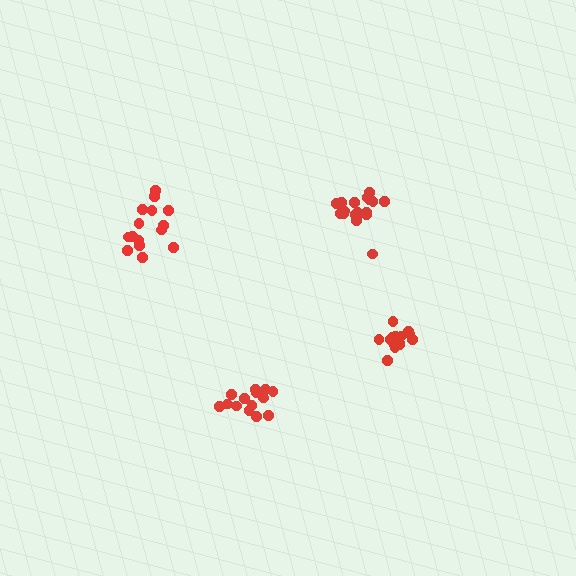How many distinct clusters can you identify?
There are 4 distinct clusters.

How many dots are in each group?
Group 1: 18 dots, Group 2: 16 dots, Group 3: 14 dots, Group 4: 15 dots (63 total).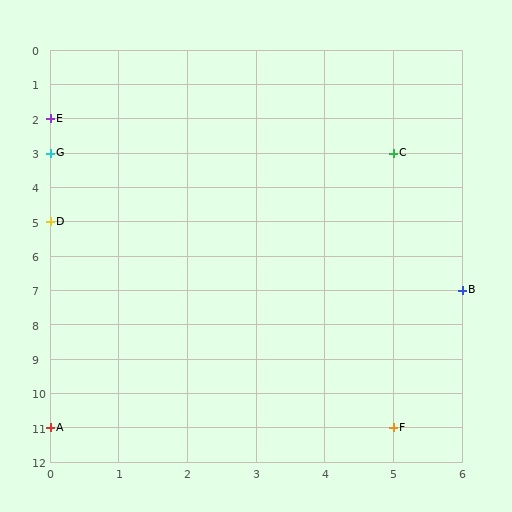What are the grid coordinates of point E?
Point E is at grid coordinates (0, 2).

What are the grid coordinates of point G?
Point G is at grid coordinates (0, 3).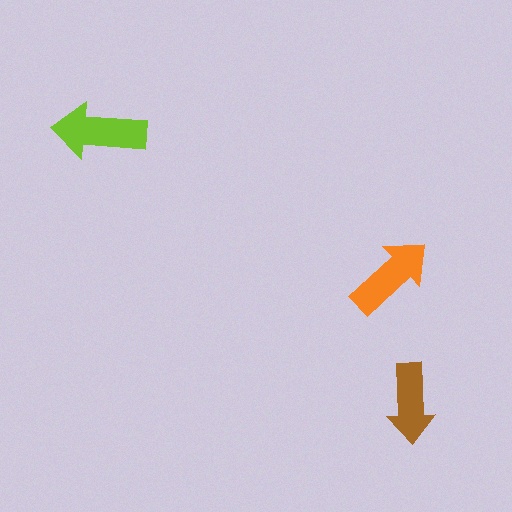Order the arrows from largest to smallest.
the lime one, the orange one, the brown one.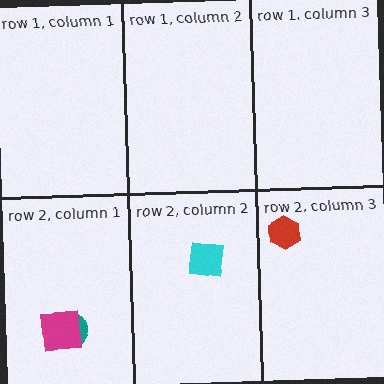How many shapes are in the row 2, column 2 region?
1.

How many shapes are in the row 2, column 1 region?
2.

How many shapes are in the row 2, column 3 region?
1.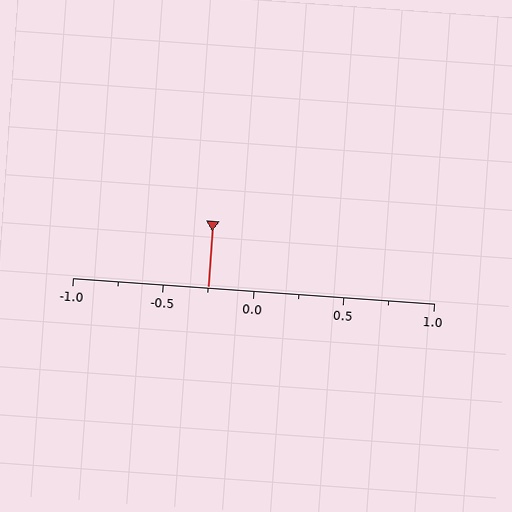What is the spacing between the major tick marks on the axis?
The major ticks are spaced 0.5 apart.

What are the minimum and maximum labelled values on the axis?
The axis runs from -1.0 to 1.0.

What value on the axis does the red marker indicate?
The marker indicates approximately -0.25.